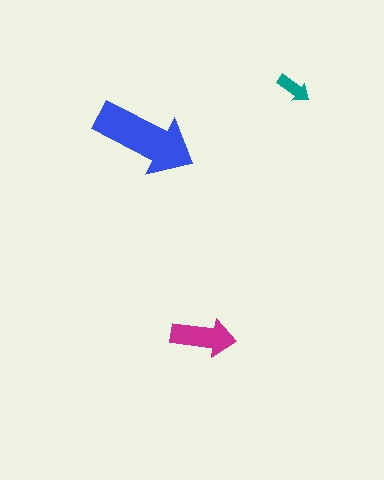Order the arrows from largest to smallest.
the blue one, the magenta one, the teal one.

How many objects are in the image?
There are 3 objects in the image.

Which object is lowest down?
The magenta arrow is bottommost.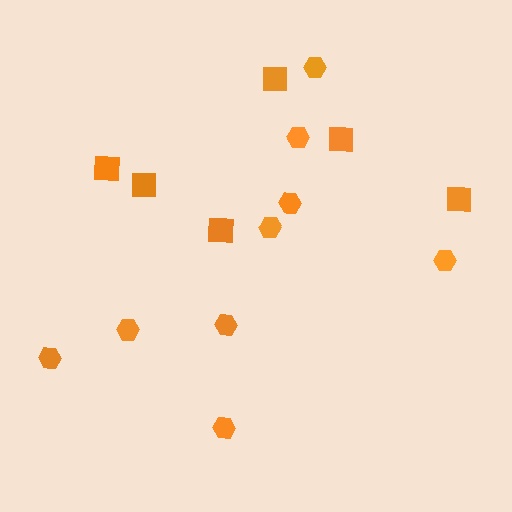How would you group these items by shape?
There are 2 groups: one group of squares (6) and one group of hexagons (9).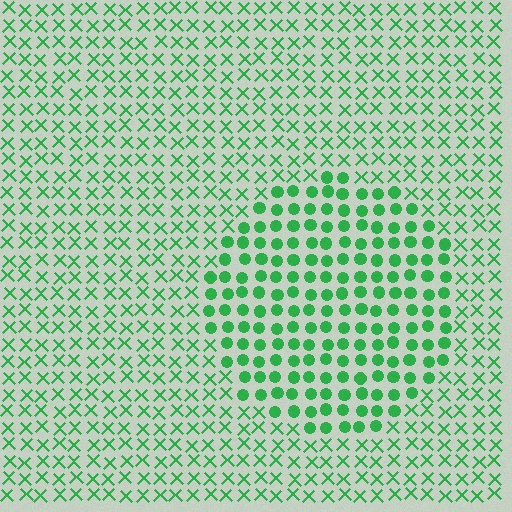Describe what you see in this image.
The image is filled with small green elements arranged in a uniform grid. A circle-shaped region contains circles, while the surrounding area contains X marks. The boundary is defined purely by the change in element shape.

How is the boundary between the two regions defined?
The boundary is defined by a change in element shape: circles inside vs. X marks outside. All elements share the same color and spacing.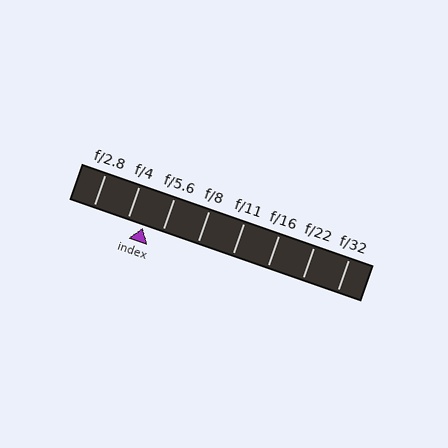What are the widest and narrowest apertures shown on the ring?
The widest aperture shown is f/2.8 and the narrowest is f/32.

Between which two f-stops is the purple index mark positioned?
The index mark is between f/4 and f/5.6.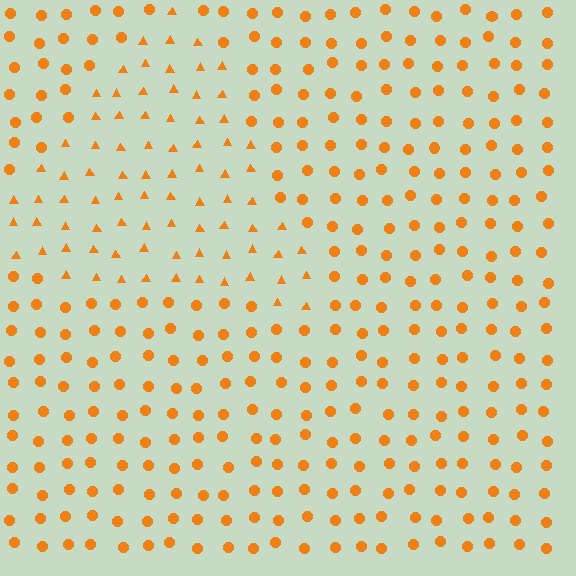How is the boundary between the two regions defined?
The boundary is defined by a change in element shape: triangles inside vs. circles outside. All elements share the same color and spacing.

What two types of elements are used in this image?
The image uses triangles inside the triangle region and circles outside it.